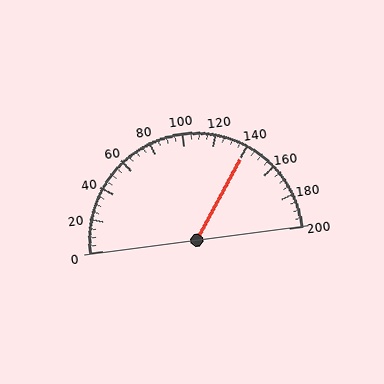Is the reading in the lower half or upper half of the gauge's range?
The reading is in the upper half of the range (0 to 200).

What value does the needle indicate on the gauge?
The needle indicates approximately 140.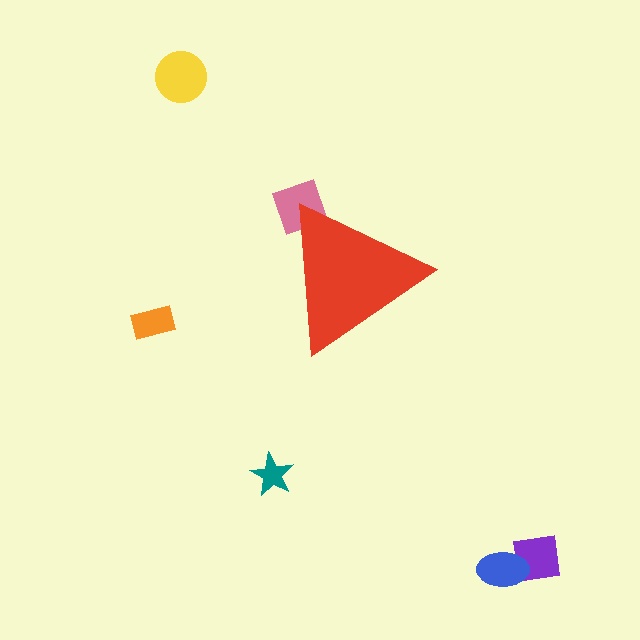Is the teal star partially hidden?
No, the teal star is fully visible.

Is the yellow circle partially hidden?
No, the yellow circle is fully visible.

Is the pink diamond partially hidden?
Yes, the pink diamond is partially hidden behind the red triangle.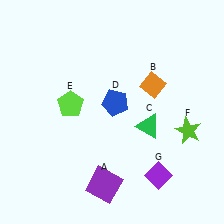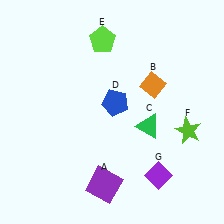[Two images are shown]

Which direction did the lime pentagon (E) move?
The lime pentagon (E) moved up.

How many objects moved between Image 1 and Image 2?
1 object moved between the two images.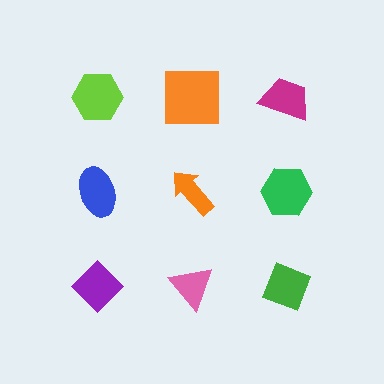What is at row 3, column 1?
A purple diamond.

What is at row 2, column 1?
A blue ellipse.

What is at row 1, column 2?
An orange square.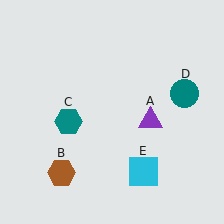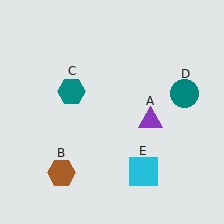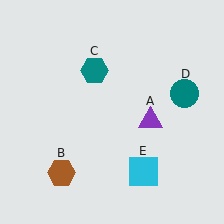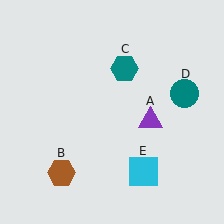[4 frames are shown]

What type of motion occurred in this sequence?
The teal hexagon (object C) rotated clockwise around the center of the scene.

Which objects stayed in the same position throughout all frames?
Purple triangle (object A) and brown hexagon (object B) and teal circle (object D) and cyan square (object E) remained stationary.